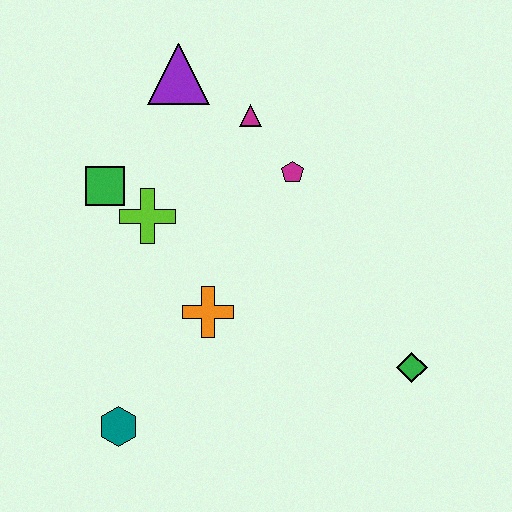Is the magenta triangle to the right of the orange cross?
Yes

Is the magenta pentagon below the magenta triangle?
Yes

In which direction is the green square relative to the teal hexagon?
The green square is above the teal hexagon.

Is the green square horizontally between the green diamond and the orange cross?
No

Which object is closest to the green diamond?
The orange cross is closest to the green diamond.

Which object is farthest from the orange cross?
The purple triangle is farthest from the orange cross.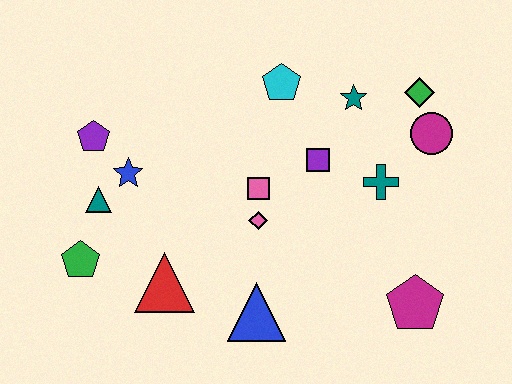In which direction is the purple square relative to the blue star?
The purple square is to the right of the blue star.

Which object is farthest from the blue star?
The magenta pentagon is farthest from the blue star.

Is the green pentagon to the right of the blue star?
No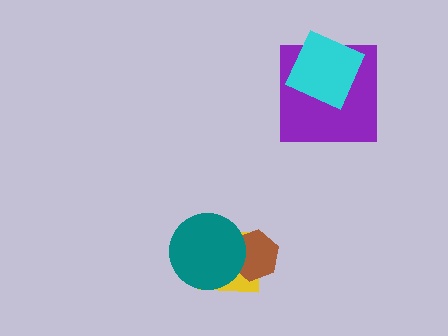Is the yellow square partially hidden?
Yes, it is partially covered by another shape.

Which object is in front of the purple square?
The cyan square is in front of the purple square.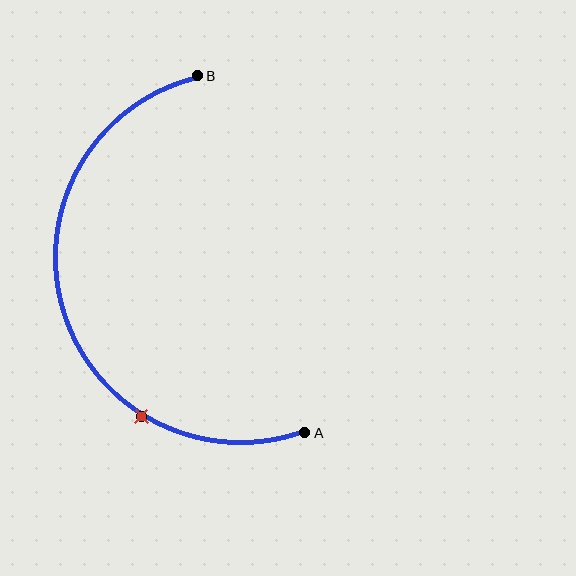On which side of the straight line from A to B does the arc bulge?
The arc bulges to the left of the straight line connecting A and B.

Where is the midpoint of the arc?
The arc midpoint is the point on the curve farthest from the straight line joining A and B. It sits to the left of that line.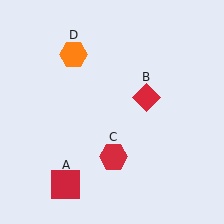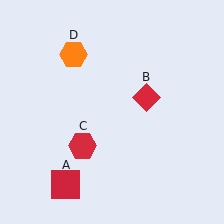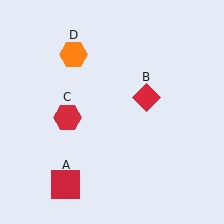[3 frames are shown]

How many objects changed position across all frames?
1 object changed position: red hexagon (object C).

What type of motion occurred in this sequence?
The red hexagon (object C) rotated clockwise around the center of the scene.